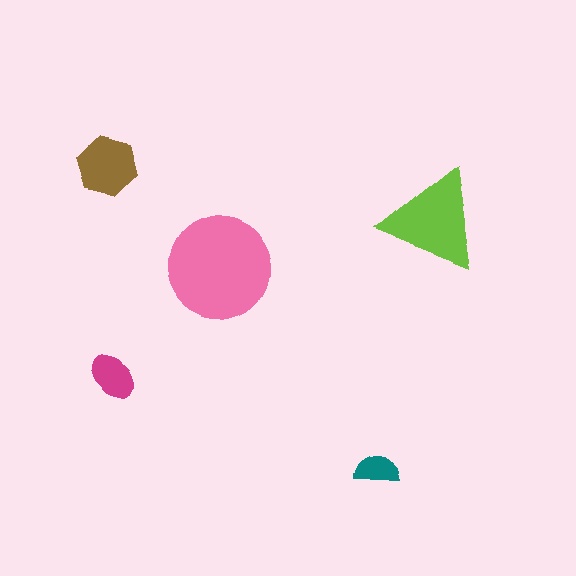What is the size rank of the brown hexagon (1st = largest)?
3rd.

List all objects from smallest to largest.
The teal semicircle, the magenta ellipse, the brown hexagon, the lime triangle, the pink circle.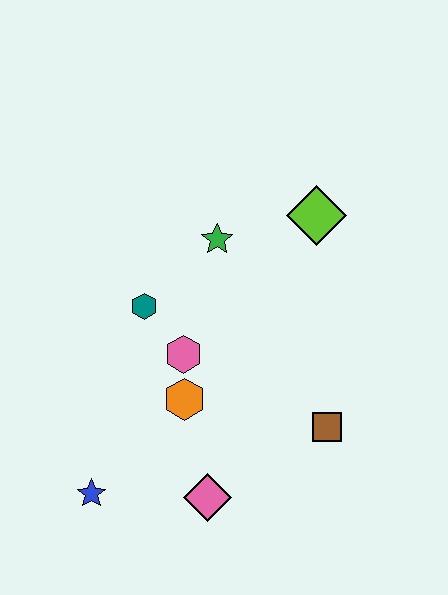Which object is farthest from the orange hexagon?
The lime diamond is farthest from the orange hexagon.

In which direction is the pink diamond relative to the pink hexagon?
The pink diamond is below the pink hexagon.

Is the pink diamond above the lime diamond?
No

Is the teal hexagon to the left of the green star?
Yes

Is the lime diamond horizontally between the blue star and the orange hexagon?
No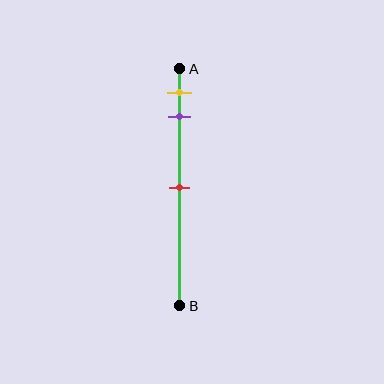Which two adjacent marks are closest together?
The yellow and purple marks are the closest adjacent pair.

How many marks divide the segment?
There are 3 marks dividing the segment.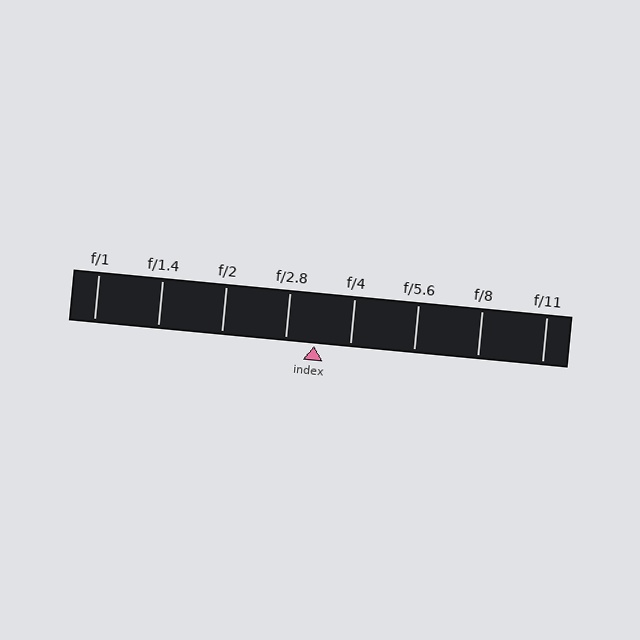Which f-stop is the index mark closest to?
The index mark is closest to f/2.8.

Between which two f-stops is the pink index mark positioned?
The index mark is between f/2.8 and f/4.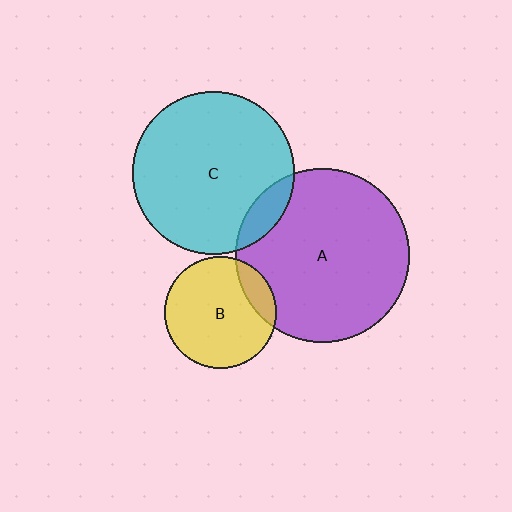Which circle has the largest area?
Circle A (purple).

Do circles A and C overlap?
Yes.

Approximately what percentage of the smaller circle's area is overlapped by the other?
Approximately 10%.